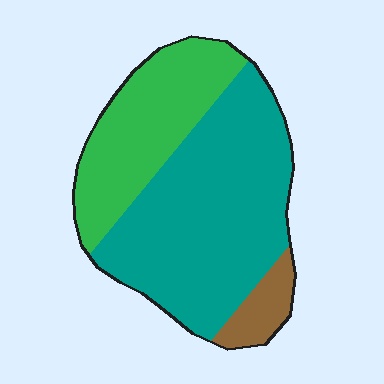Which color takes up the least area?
Brown, at roughly 10%.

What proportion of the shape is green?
Green takes up between a quarter and a half of the shape.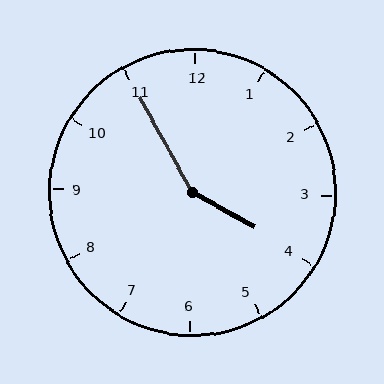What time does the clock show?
3:55.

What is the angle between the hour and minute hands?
Approximately 148 degrees.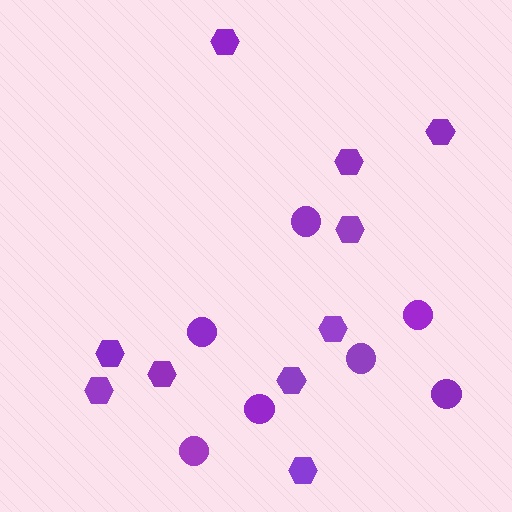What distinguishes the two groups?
There are 2 groups: one group of circles (7) and one group of hexagons (10).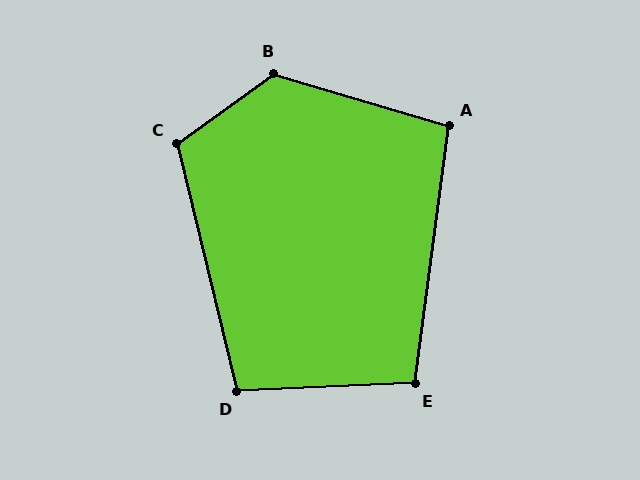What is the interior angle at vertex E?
Approximately 100 degrees (obtuse).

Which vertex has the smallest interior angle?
A, at approximately 99 degrees.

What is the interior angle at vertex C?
Approximately 112 degrees (obtuse).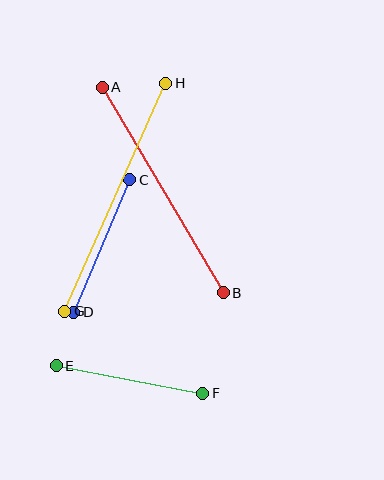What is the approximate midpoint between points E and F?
The midpoint is at approximately (129, 379) pixels.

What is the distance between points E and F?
The distance is approximately 149 pixels.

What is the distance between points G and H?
The distance is approximately 250 pixels.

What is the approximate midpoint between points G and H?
The midpoint is at approximately (115, 197) pixels.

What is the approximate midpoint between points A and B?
The midpoint is at approximately (163, 190) pixels.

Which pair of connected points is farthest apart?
Points G and H are farthest apart.